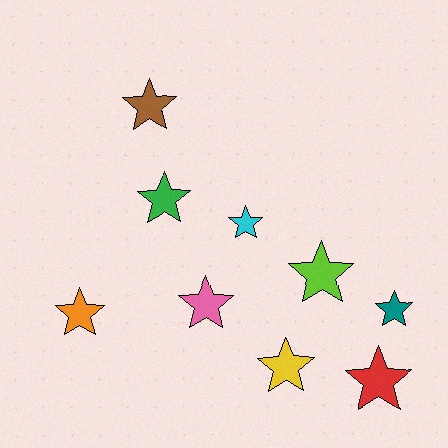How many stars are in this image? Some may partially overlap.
There are 9 stars.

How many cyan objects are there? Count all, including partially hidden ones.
There is 1 cyan object.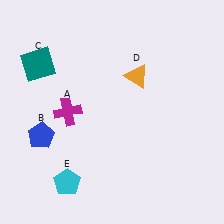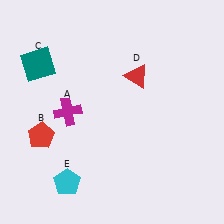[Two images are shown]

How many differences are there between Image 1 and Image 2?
There are 2 differences between the two images.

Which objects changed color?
B changed from blue to red. D changed from orange to red.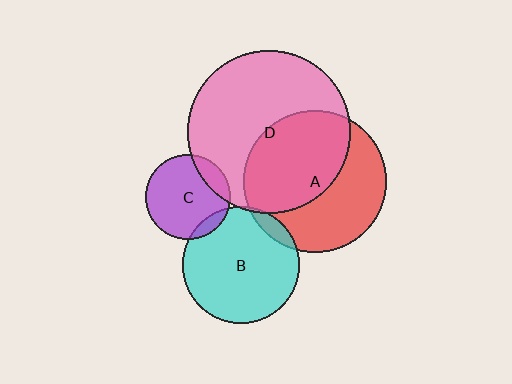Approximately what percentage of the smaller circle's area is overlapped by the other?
Approximately 15%.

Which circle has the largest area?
Circle D (pink).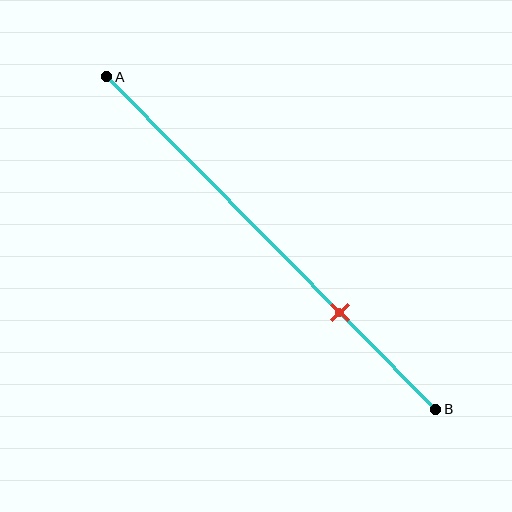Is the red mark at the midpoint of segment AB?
No, the mark is at about 70% from A, not at the 50% midpoint.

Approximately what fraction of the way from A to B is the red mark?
The red mark is approximately 70% of the way from A to B.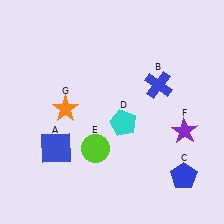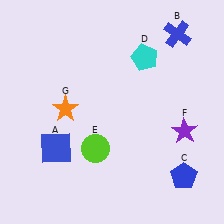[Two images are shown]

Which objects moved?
The objects that moved are: the blue cross (B), the cyan pentagon (D).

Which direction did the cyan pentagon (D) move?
The cyan pentagon (D) moved up.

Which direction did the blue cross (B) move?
The blue cross (B) moved up.